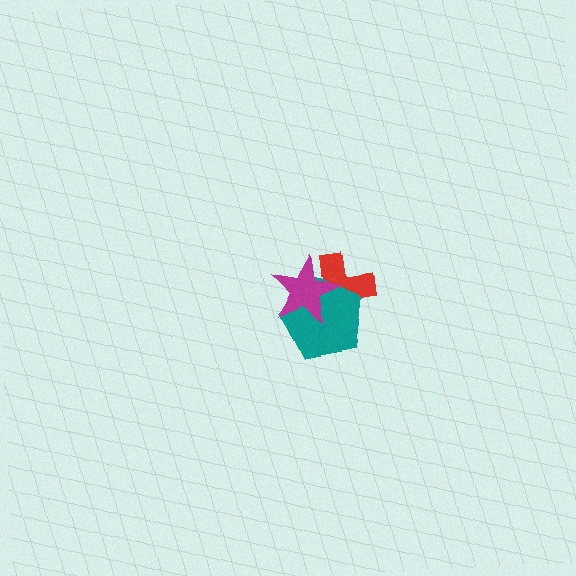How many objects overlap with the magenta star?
2 objects overlap with the magenta star.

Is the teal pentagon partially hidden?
Yes, it is partially covered by another shape.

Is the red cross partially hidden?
Yes, it is partially covered by another shape.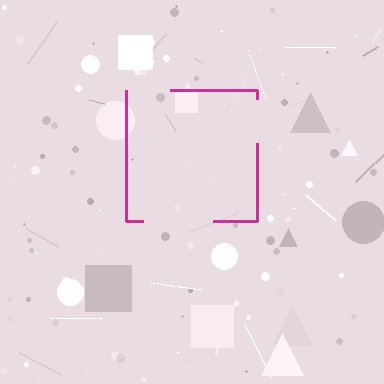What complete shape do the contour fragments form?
The contour fragments form a square.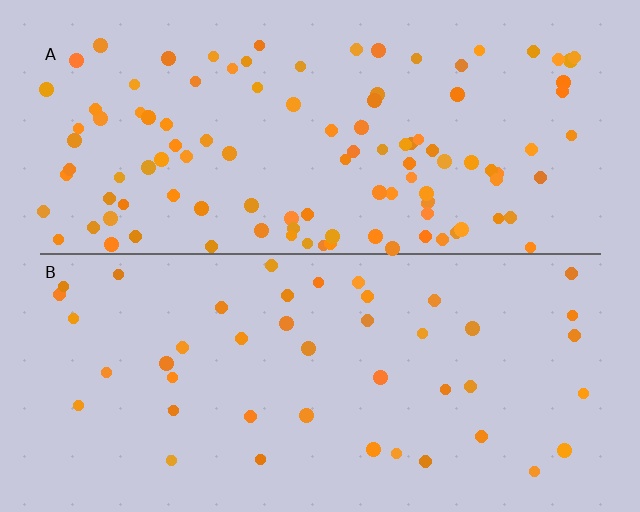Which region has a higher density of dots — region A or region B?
A (the top).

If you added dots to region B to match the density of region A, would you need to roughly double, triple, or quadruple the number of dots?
Approximately triple.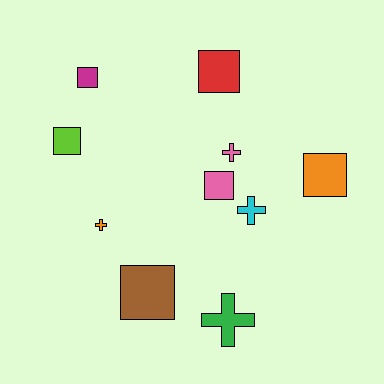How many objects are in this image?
There are 10 objects.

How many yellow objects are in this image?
There are no yellow objects.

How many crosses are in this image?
There are 4 crosses.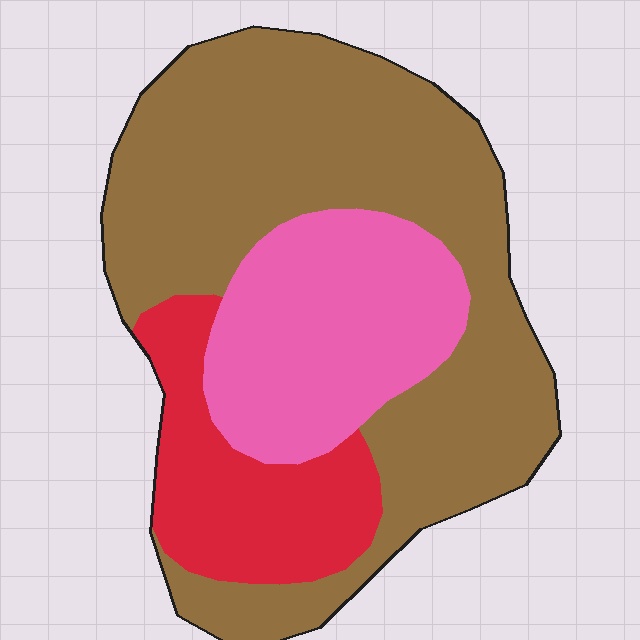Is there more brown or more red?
Brown.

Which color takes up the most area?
Brown, at roughly 60%.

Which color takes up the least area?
Red, at roughly 20%.